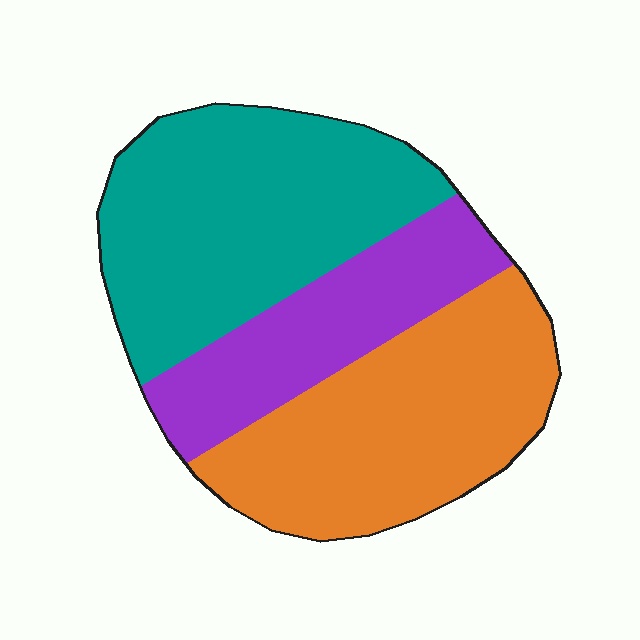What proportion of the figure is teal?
Teal covers 40% of the figure.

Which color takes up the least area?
Purple, at roughly 25%.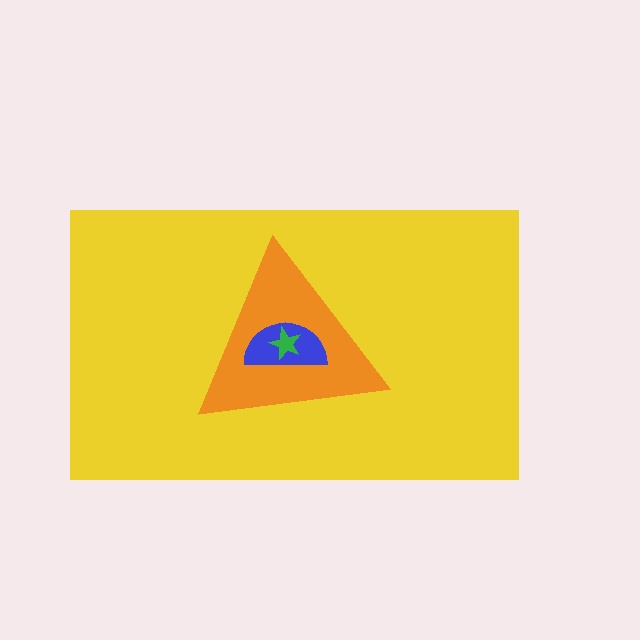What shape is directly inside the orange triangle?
The blue semicircle.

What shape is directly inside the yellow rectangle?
The orange triangle.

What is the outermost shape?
The yellow rectangle.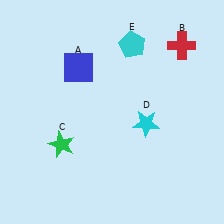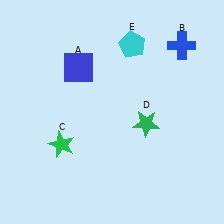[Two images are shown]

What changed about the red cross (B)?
In Image 1, B is red. In Image 2, it changed to blue.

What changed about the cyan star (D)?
In Image 1, D is cyan. In Image 2, it changed to green.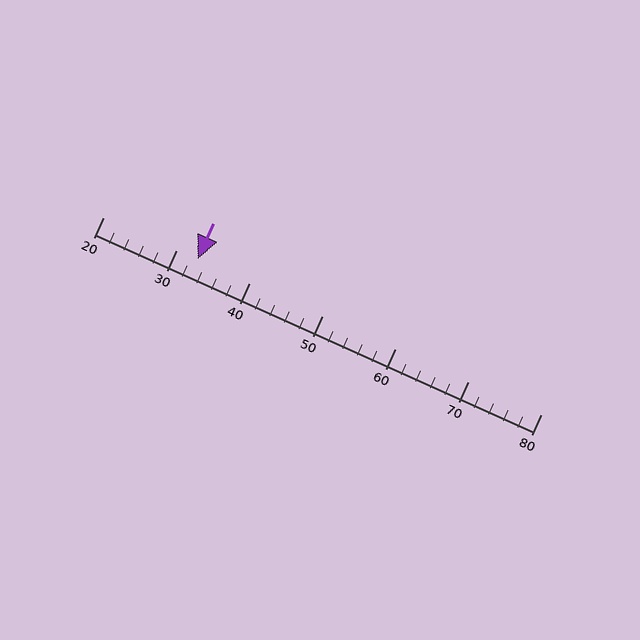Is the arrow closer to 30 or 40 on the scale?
The arrow is closer to 30.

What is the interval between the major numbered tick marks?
The major tick marks are spaced 10 units apart.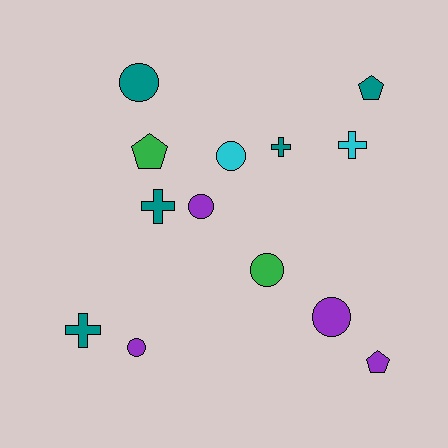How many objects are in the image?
There are 13 objects.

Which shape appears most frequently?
Circle, with 6 objects.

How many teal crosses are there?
There are 3 teal crosses.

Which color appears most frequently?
Teal, with 5 objects.